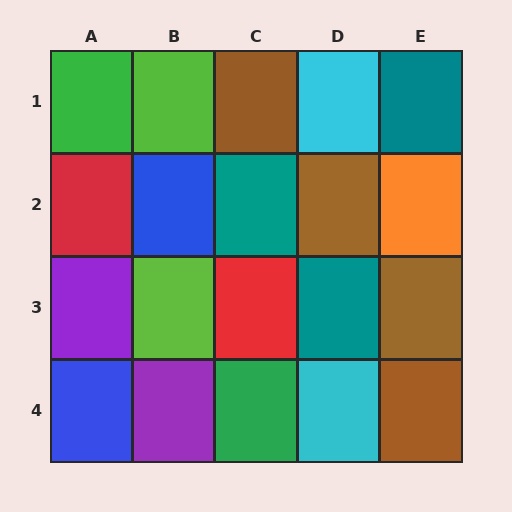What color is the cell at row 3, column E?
Brown.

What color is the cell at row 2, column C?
Teal.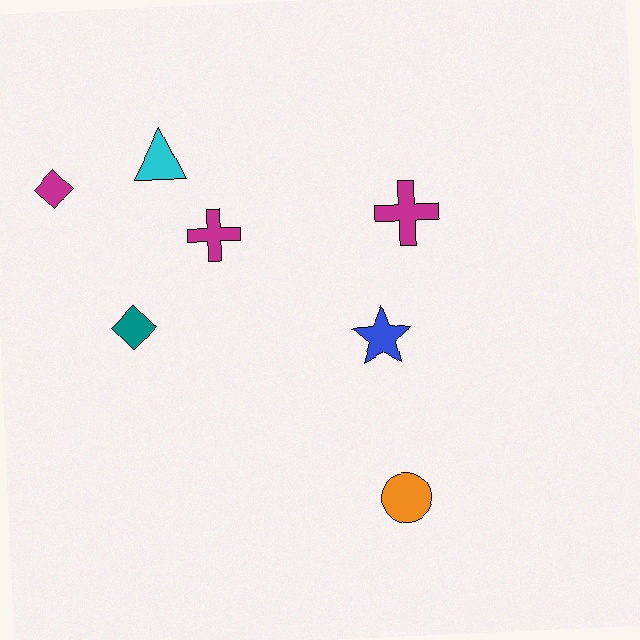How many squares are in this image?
There are no squares.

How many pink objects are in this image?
There are no pink objects.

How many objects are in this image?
There are 7 objects.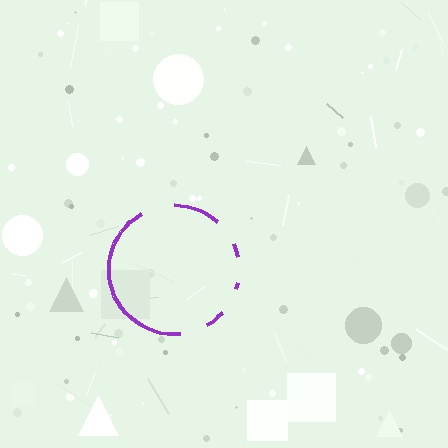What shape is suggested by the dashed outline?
The dashed outline suggests a circle.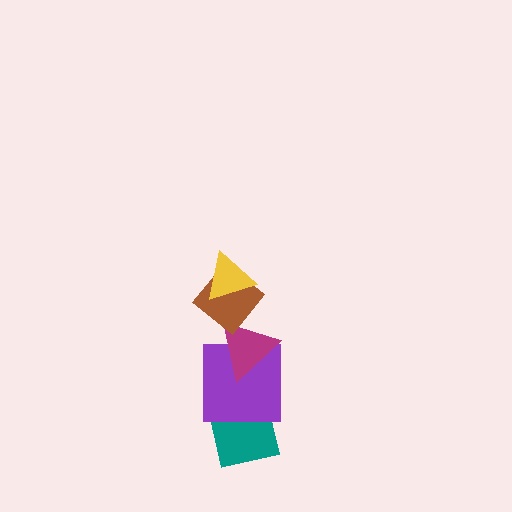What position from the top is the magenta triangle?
The magenta triangle is 3rd from the top.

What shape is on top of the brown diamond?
The yellow triangle is on top of the brown diamond.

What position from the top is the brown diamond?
The brown diamond is 2nd from the top.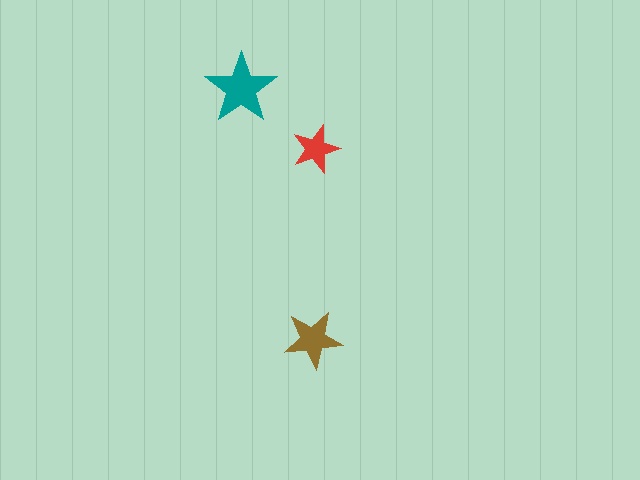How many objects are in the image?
There are 3 objects in the image.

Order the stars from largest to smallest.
the teal one, the brown one, the red one.